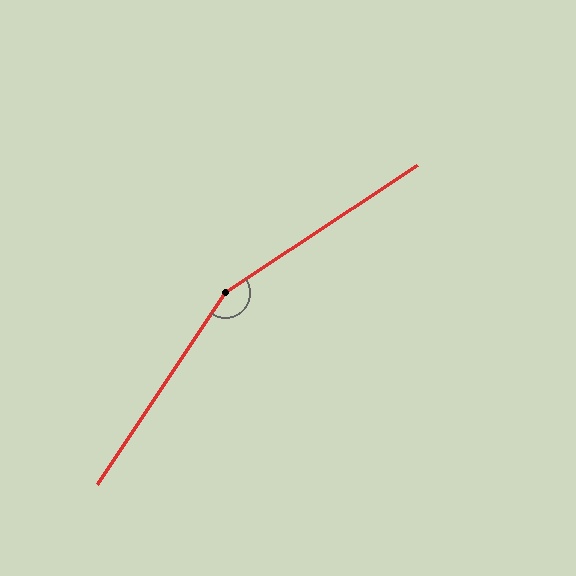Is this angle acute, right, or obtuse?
It is obtuse.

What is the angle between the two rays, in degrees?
Approximately 157 degrees.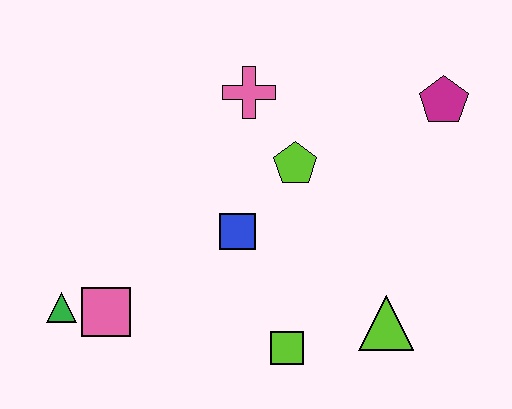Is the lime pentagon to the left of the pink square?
No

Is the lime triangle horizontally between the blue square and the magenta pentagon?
Yes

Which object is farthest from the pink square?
The magenta pentagon is farthest from the pink square.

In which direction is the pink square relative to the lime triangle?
The pink square is to the left of the lime triangle.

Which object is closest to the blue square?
The lime pentagon is closest to the blue square.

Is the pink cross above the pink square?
Yes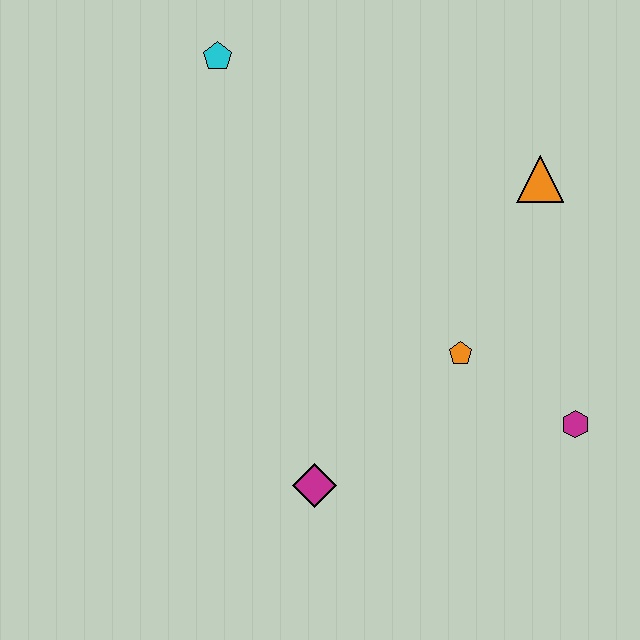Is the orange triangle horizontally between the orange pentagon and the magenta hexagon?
Yes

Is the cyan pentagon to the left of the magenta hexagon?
Yes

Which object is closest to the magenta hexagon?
The orange pentagon is closest to the magenta hexagon.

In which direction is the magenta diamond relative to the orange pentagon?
The magenta diamond is to the left of the orange pentagon.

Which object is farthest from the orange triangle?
The magenta diamond is farthest from the orange triangle.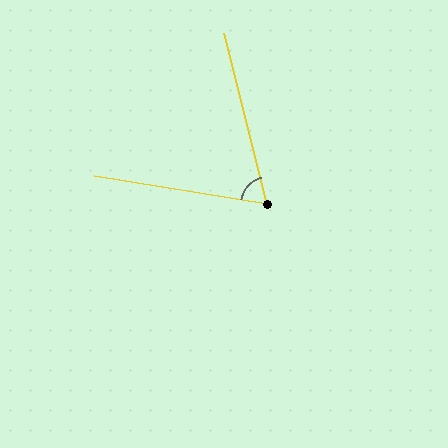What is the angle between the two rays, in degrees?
Approximately 67 degrees.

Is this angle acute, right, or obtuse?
It is acute.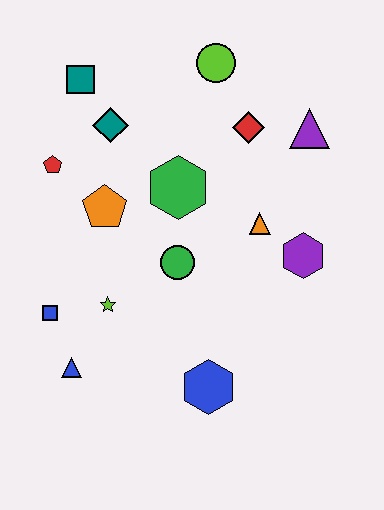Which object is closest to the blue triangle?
The blue square is closest to the blue triangle.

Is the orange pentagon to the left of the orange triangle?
Yes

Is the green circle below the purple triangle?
Yes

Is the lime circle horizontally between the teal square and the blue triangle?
No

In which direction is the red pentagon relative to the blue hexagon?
The red pentagon is above the blue hexagon.